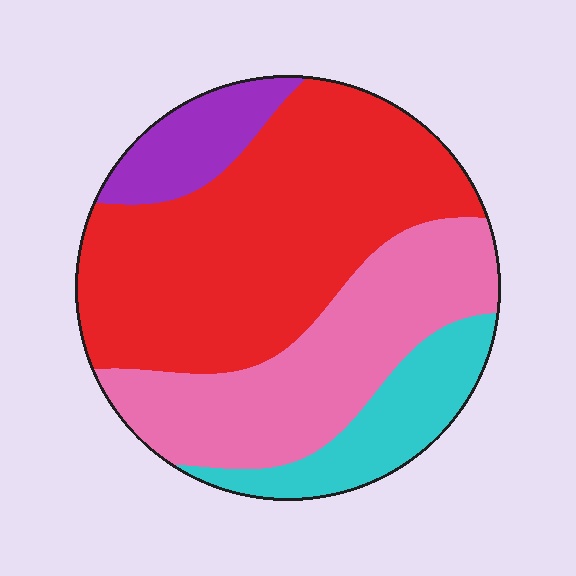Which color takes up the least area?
Purple, at roughly 10%.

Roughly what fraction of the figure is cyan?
Cyan covers roughly 15% of the figure.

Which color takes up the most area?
Red, at roughly 50%.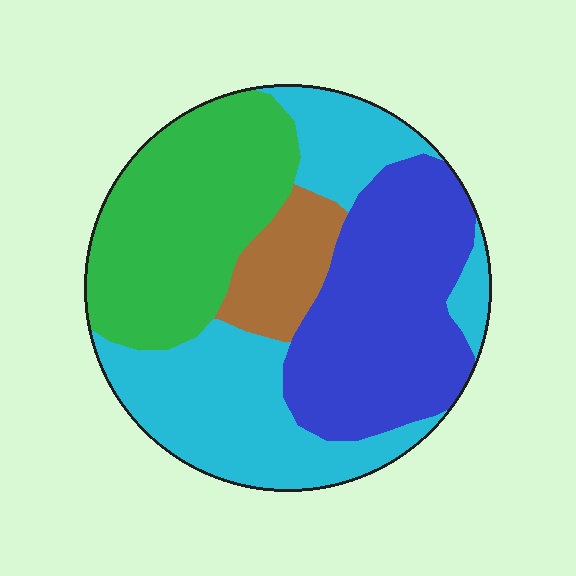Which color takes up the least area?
Brown, at roughly 10%.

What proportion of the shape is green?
Green covers 28% of the shape.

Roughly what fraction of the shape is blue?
Blue covers about 30% of the shape.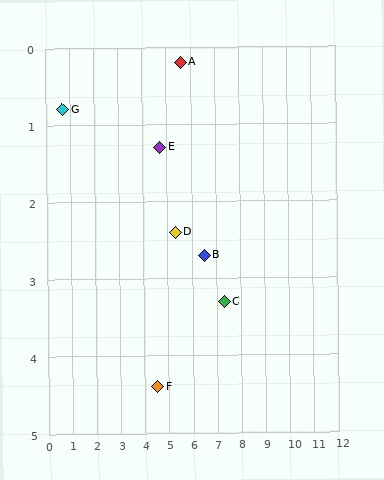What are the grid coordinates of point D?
Point D is at approximately (5.3, 2.4).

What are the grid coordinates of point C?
Point C is at approximately (7.3, 3.3).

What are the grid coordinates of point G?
Point G is at approximately (0.7, 0.8).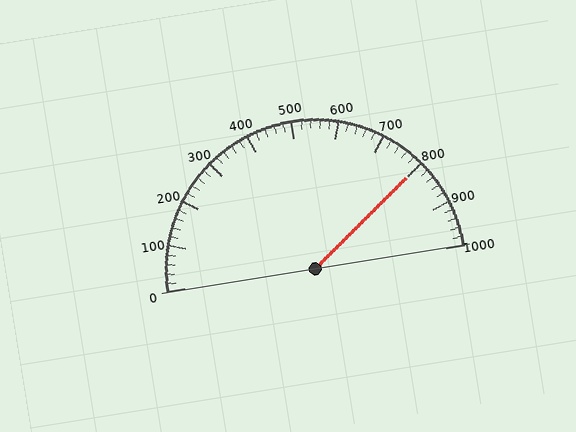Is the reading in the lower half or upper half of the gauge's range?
The reading is in the upper half of the range (0 to 1000).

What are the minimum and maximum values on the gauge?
The gauge ranges from 0 to 1000.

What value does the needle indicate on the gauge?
The needle indicates approximately 800.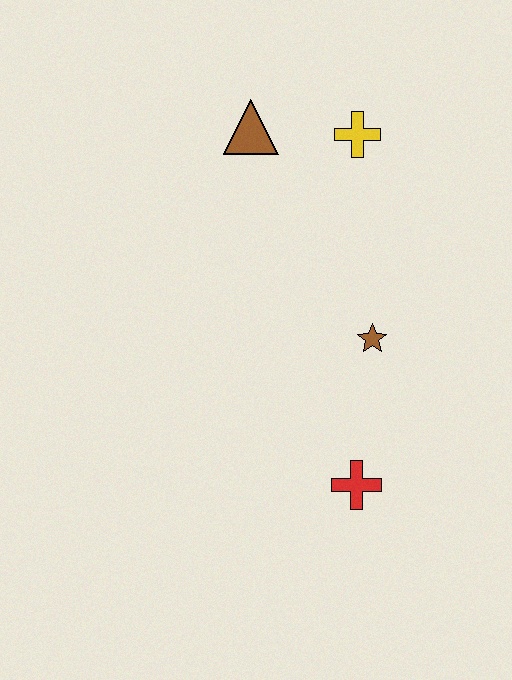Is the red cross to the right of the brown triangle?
Yes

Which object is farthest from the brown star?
The brown triangle is farthest from the brown star.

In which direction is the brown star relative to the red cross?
The brown star is above the red cross.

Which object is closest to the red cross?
The brown star is closest to the red cross.